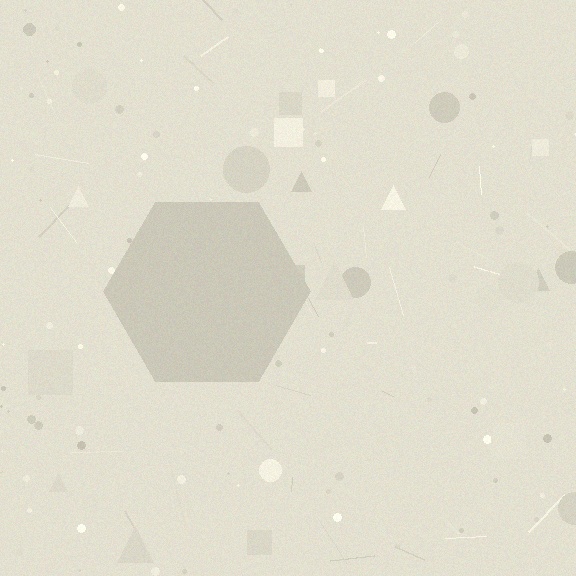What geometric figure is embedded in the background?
A hexagon is embedded in the background.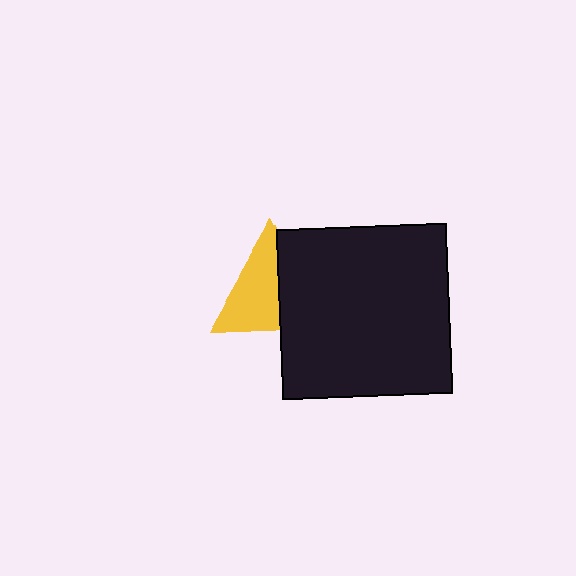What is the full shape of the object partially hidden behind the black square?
The partially hidden object is a yellow triangle.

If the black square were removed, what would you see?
You would see the complete yellow triangle.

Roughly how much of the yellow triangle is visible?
About half of it is visible (roughly 57%).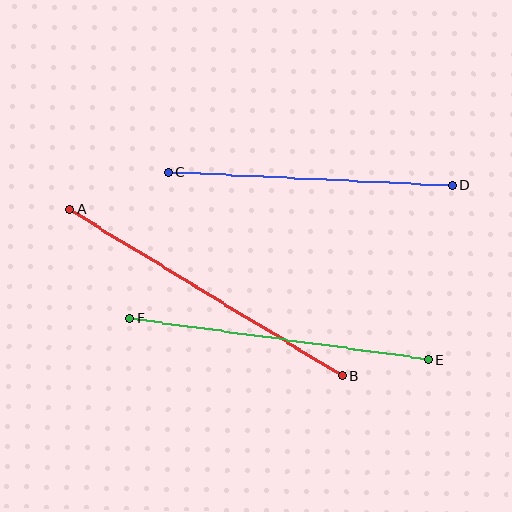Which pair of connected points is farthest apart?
Points A and B are farthest apart.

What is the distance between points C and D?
The distance is approximately 284 pixels.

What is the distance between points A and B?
The distance is approximately 320 pixels.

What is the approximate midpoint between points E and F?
The midpoint is at approximately (279, 339) pixels.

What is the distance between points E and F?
The distance is approximately 302 pixels.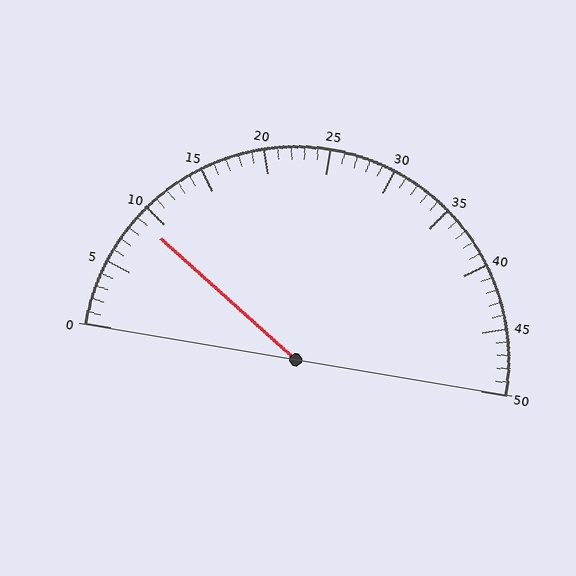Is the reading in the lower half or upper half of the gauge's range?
The reading is in the lower half of the range (0 to 50).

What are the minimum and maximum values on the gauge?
The gauge ranges from 0 to 50.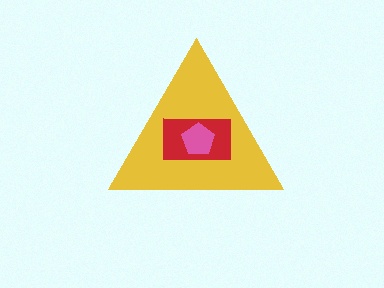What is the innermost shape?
The pink pentagon.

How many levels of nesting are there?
3.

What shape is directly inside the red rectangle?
The pink pentagon.